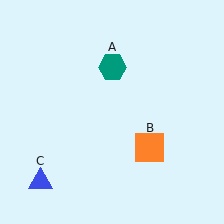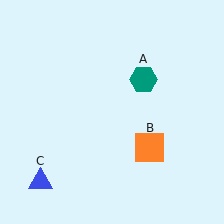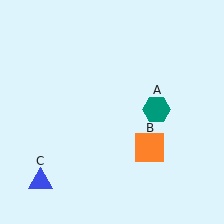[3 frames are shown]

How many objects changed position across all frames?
1 object changed position: teal hexagon (object A).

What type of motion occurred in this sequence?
The teal hexagon (object A) rotated clockwise around the center of the scene.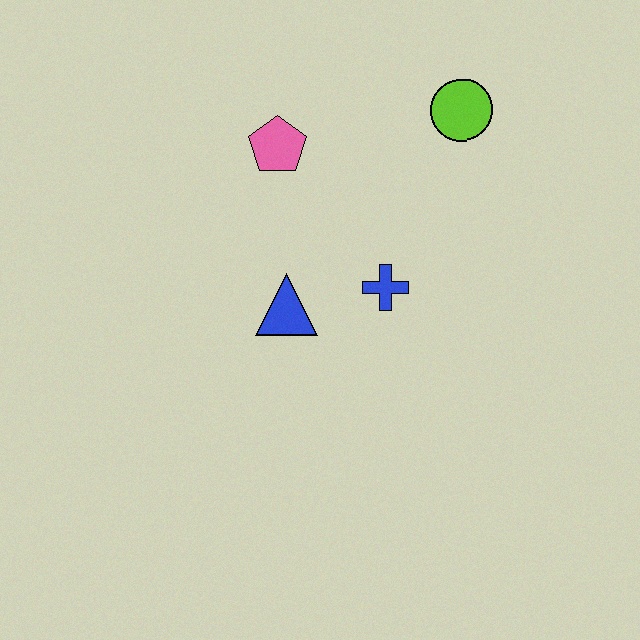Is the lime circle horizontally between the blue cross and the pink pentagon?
No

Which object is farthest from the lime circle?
The blue triangle is farthest from the lime circle.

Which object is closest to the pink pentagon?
The blue triangle is closest to the pink pentagon.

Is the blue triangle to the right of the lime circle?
No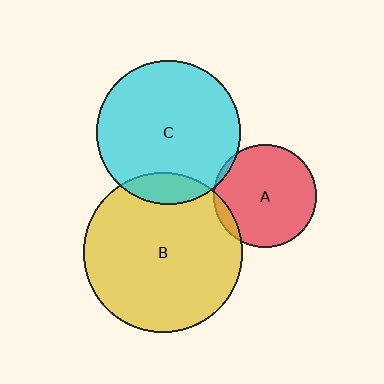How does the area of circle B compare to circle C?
Approximately 1.2 times.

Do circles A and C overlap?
Yes.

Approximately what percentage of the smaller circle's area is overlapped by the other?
Approximately 5%.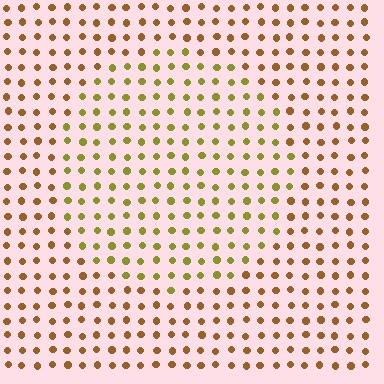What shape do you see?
I see a circle.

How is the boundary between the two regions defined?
The boundary is defined purely by a slight shift in hue (about 39 degrees). Spacing, size, and orientation are identical on both sides.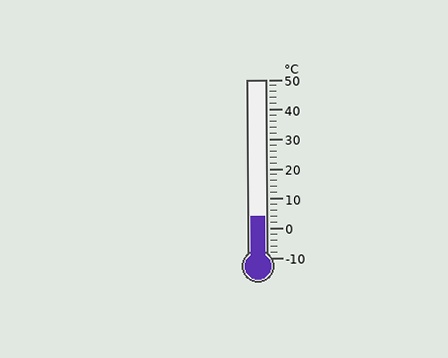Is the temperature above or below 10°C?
The temperature is below 10°C.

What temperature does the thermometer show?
The thermometer shows approximately 4°C.